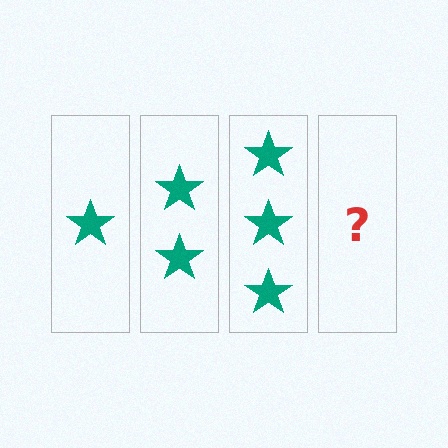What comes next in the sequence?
The next element should be 4 stars.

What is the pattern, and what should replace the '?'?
The pattern is that each step adds one more star. The '?' should be 4 stars.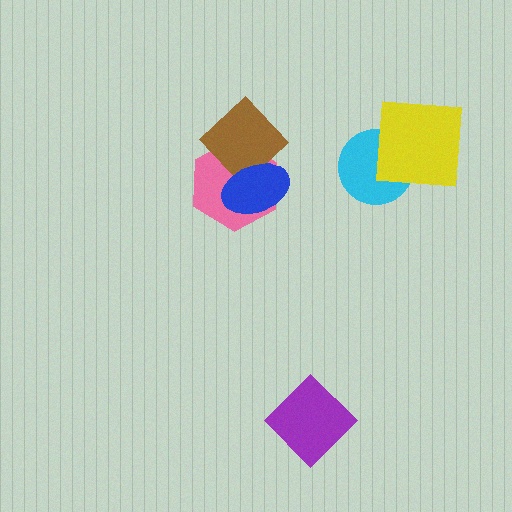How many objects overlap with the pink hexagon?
2 objects overlap with the pink hexagon.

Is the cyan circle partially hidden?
Yes, it is partially covered by another shape.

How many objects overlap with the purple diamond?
0 objects overlap with the purple diamond.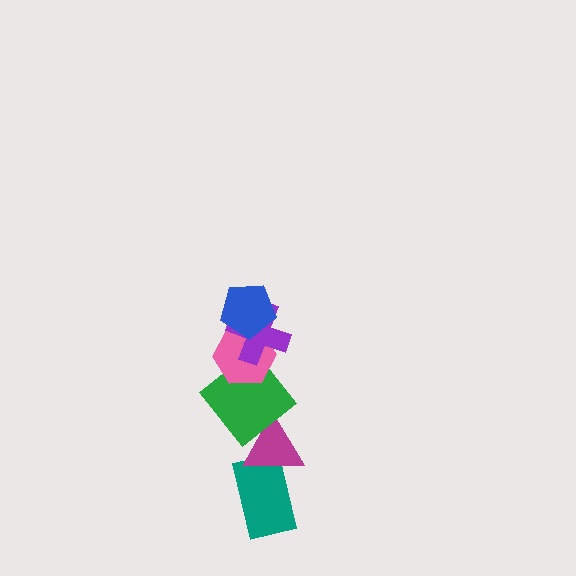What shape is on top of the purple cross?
The blue pentagon is on top of the purple cross.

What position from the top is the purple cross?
The purple cross is 2nd from the top.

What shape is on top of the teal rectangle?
The magenta triangle is on top of the teal rectangle.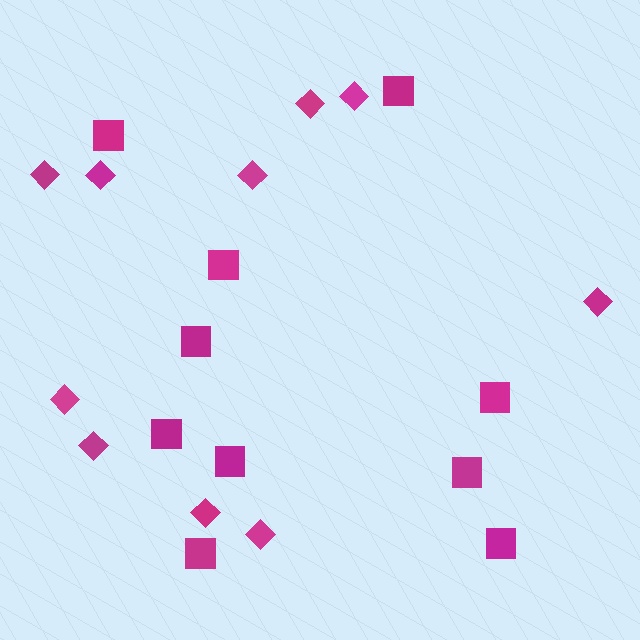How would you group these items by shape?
There are 2 groups: one group of squares (10) and one group of diamonds (10).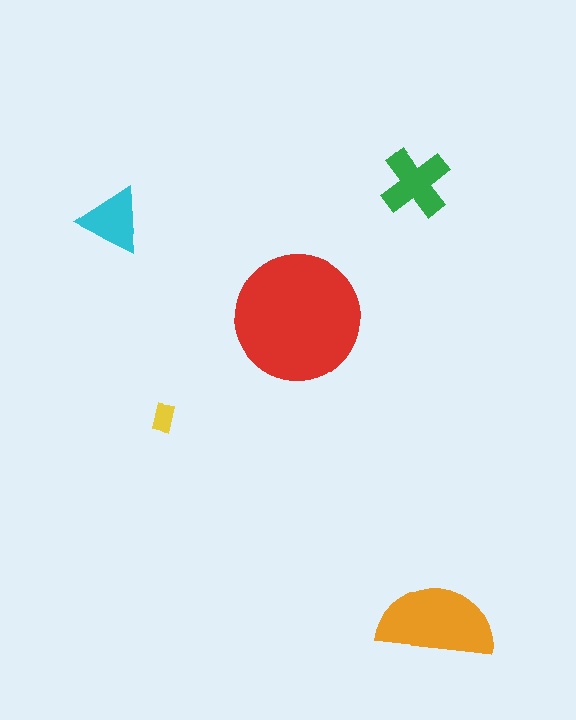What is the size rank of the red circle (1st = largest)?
1st.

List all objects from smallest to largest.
The yellow rectangle, the cyan triangle, the green cross, the orange semicircle, the red circle.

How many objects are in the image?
There are 5 objects in the image.